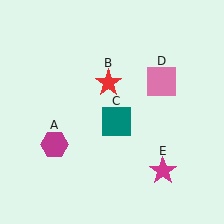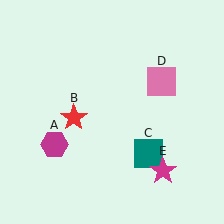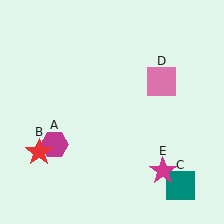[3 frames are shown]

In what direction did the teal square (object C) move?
The teal square (object C) moved down and to the right.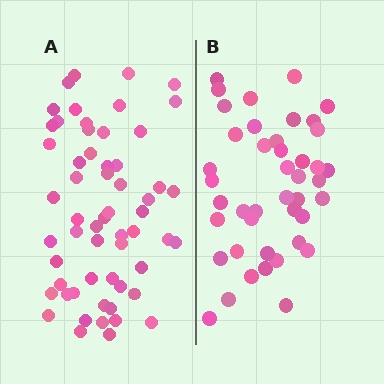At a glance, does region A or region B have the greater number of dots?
Region A (the left region) has more dots.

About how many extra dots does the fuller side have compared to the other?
Region A has approximately 15 more dots than region B.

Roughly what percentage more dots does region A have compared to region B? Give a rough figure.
About 35% more.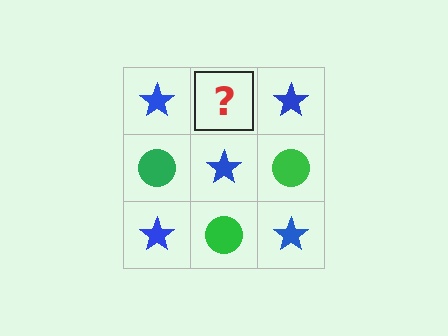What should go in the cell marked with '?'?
The missing cell should contain a green circle.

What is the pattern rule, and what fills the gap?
The rule is that it alternates blue star and green circle in a checkerboard pattern. The gap should be filled with a green circle.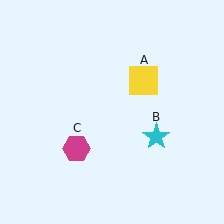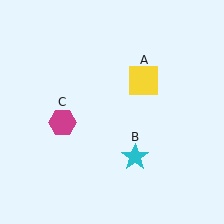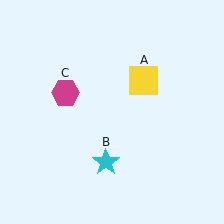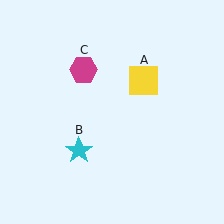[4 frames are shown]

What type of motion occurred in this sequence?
The cyan star (object B), magenta hexagon (object C) rotated clockwise around the center of the scene.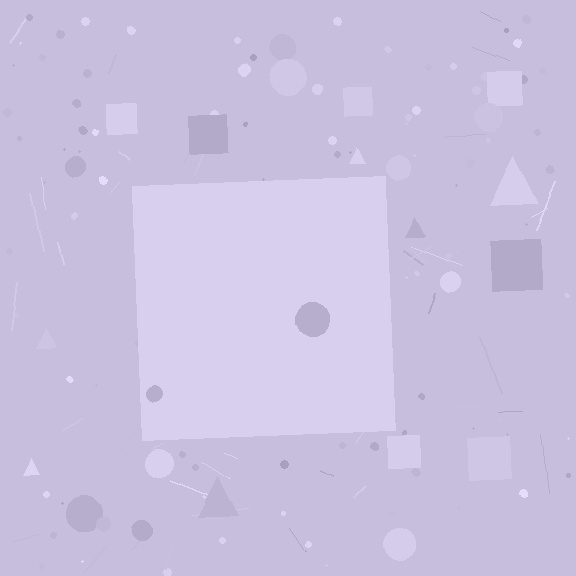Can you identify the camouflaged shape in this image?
The camouflaged shape is a square.